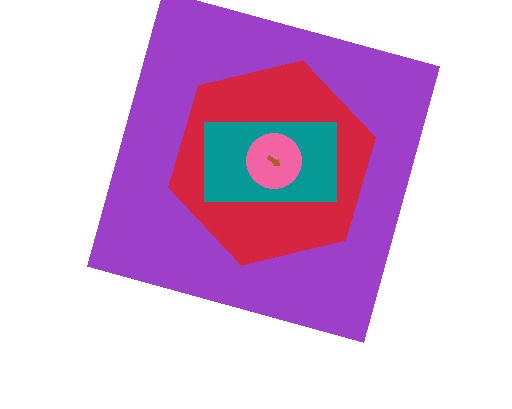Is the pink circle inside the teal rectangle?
Yes.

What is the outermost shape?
The purple square.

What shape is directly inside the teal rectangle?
The pink circle.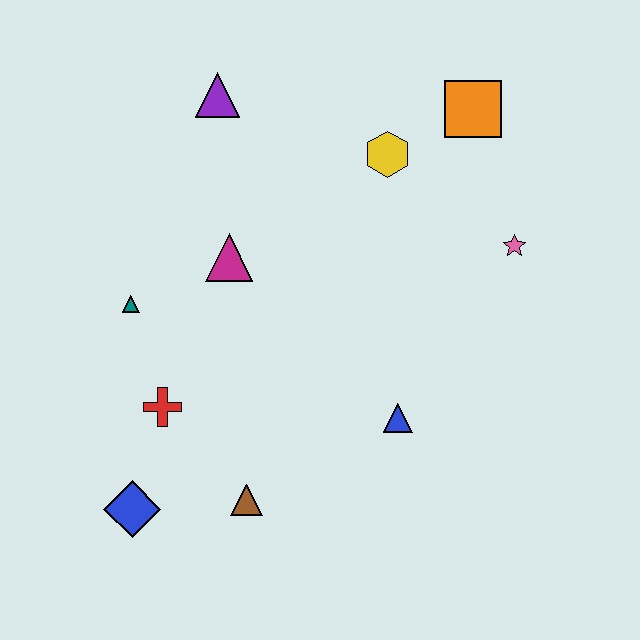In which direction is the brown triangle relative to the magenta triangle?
The brown triangle is below the magenta triangle.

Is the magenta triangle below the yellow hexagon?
Yes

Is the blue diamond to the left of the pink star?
Yes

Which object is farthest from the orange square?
The blue diamond is farthest from the orange square.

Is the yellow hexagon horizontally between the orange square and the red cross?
Yes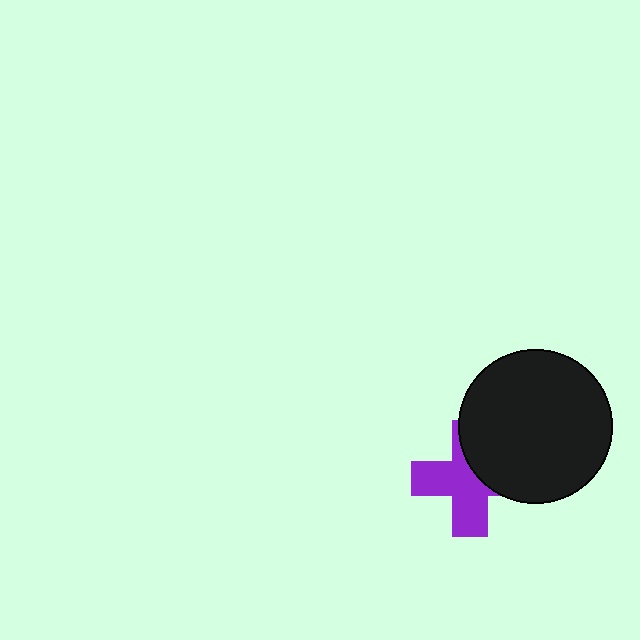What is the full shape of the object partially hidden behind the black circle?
The partially hidden object is a purple cross.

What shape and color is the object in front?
The object in front is a black circle.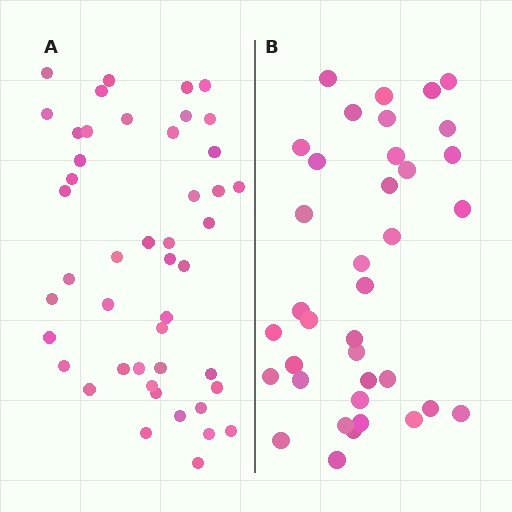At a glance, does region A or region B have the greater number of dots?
Region A (the left region) has more dots.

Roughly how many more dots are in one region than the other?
Region A has roughly 8 or so more dots than region B.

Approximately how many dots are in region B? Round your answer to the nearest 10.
About 40 dots. (The exact count is 37, which rounds to 40.)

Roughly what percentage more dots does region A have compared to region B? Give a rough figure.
About 25% more.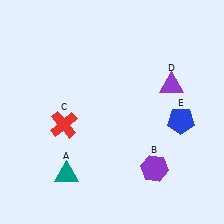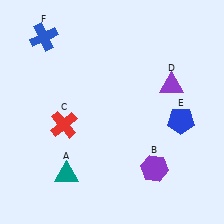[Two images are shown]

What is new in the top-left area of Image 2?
A blue cross (F) was added in the top-left area of Image 2.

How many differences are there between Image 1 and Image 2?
There is 1 difference between the two images.